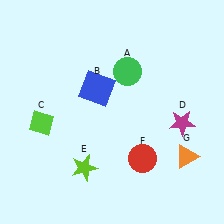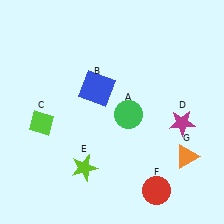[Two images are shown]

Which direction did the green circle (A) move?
The green circle (A) moved down.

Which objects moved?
The objects that moved are: the green circle (A), the red circle (F).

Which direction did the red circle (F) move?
The red circle (F) moved down.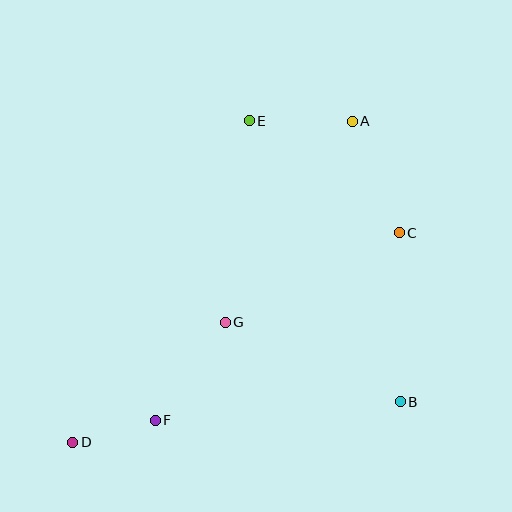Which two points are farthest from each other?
Points A and D are farthest from each other.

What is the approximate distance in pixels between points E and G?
The distance between E and G is approximately 203 pixels.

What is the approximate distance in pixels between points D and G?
The distance between D and G is approximately 194 pixels.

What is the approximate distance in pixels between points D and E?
The distance between D and E is approximately 367 pixels.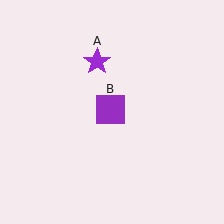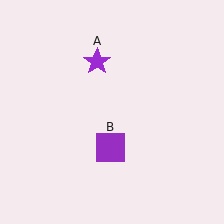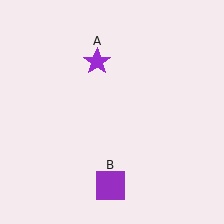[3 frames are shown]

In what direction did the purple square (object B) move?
The purple square (object B) moved down.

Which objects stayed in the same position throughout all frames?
Purple star (object A) remained stationary.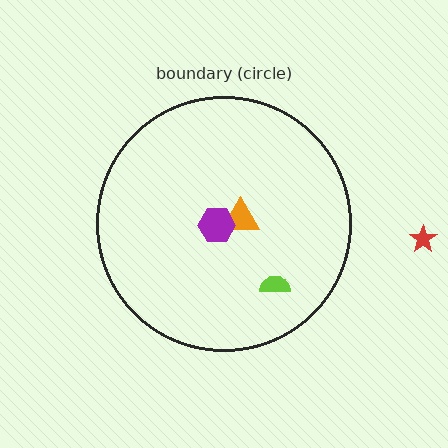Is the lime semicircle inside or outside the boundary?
Inside.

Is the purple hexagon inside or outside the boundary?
Inside.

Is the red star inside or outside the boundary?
Outside.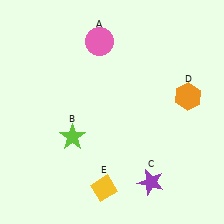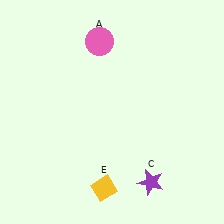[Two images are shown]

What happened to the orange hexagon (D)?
The orange hexagon (D) was removed in Image 2. It was in the top-right area of Image 1.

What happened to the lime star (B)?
The lime star (B) was removed in Image 2. It was in the bottom-left area of Image 1.